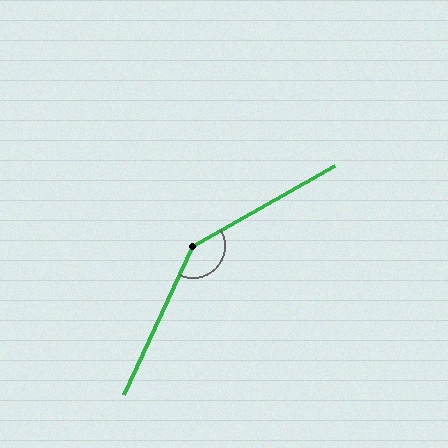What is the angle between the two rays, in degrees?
Approximately 144 degrees.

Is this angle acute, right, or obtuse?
It is obtuse.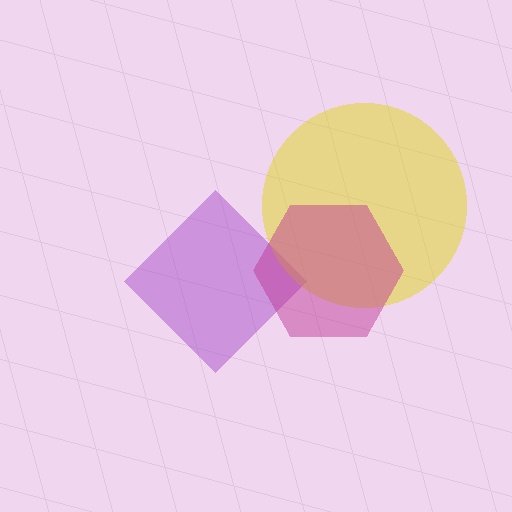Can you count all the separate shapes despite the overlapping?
Yes, there are 3 separate shapes.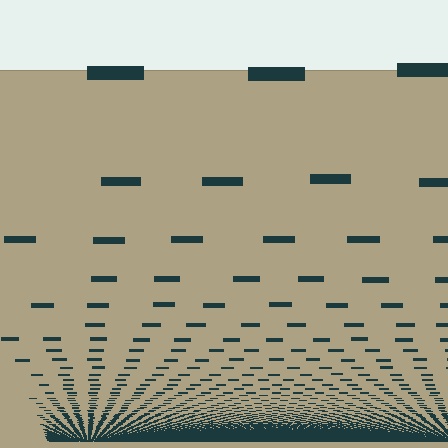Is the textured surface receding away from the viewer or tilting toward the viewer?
The surface appears to tilt toward the viewer. Texture elements get larger and sparser toward the top.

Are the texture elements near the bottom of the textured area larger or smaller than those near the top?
Smaller. The gradient is inverted — elements near the bottom are smaller and denser.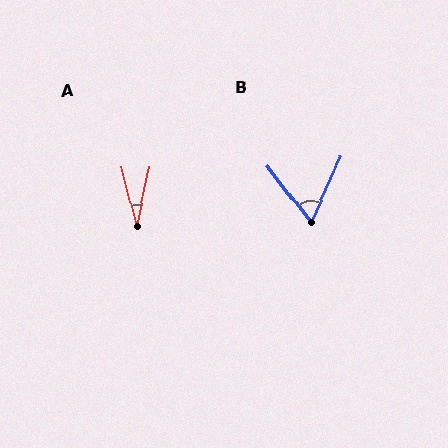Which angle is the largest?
B, at approximately 62 degrees.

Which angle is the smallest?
A, at approximately 26 degrees.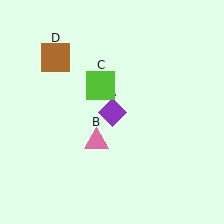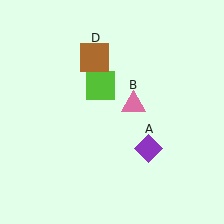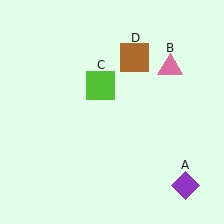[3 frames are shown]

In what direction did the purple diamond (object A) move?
The purple diamond (object A) moved down and to the right.